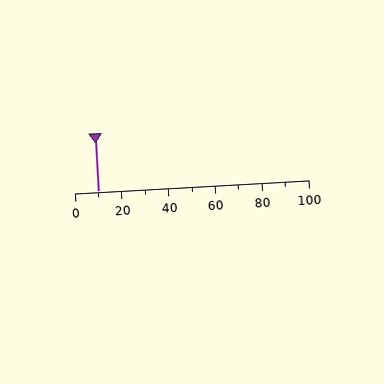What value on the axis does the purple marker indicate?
The marker indicates approximately 10.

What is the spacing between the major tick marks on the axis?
The major ticks are spaced 20 apart.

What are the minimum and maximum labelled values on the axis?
The axis runs from 0 to 100.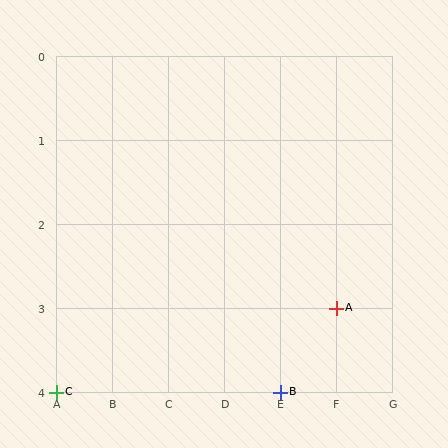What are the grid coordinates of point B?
Point B is at grid coordinates (E, 4).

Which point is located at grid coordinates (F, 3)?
Point A is at (F, 3).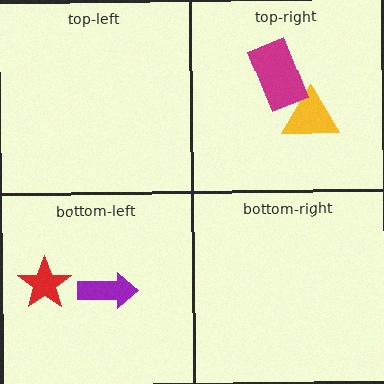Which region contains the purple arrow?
The bottom-left region.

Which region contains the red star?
The bottom-left region.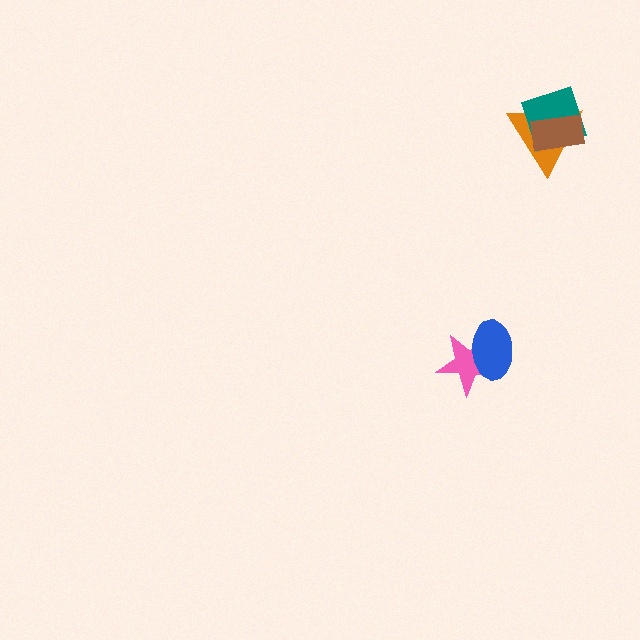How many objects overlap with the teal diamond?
2 objects overlap with the teal diamond.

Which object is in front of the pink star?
The blue ellipse is in front of the pink star.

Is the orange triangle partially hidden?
Yes, it is partially covered by another shape.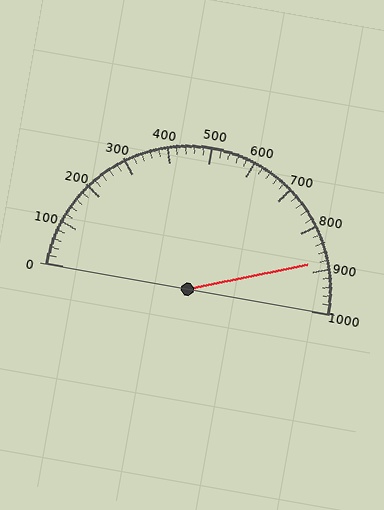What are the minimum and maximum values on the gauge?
The gauge ranges from 0 to 1000.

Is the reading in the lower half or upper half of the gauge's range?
The reading is in the upper half of the range (0 to 1000).